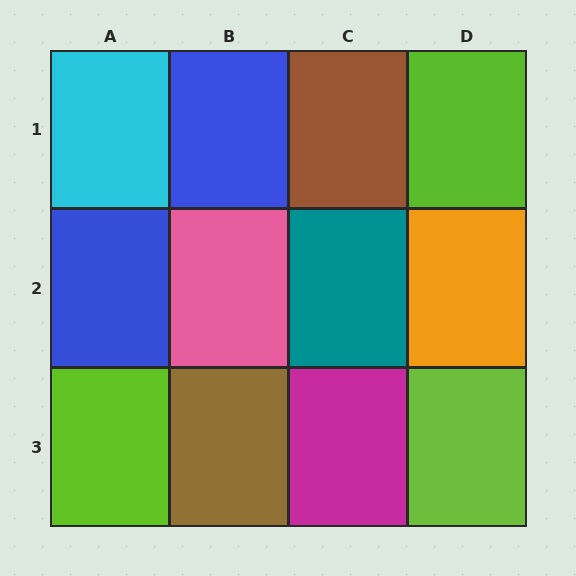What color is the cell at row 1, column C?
Brown.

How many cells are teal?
1 cell is teal.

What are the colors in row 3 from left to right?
Lime, brown, magenta, lime.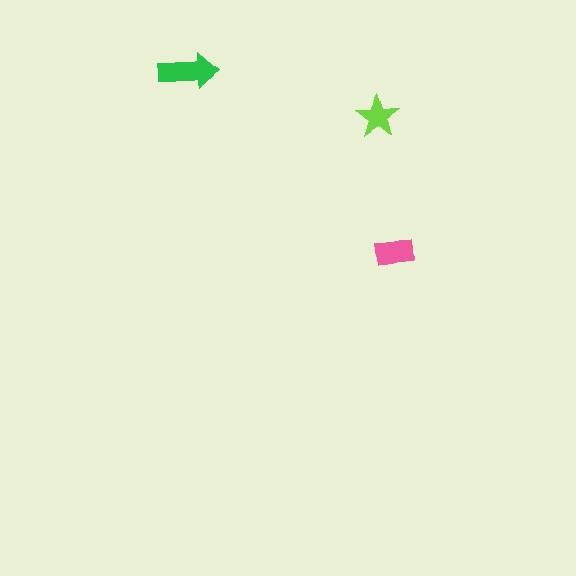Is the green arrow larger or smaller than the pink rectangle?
Larger.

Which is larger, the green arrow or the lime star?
The green arrow.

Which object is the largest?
The green arrow.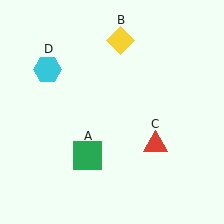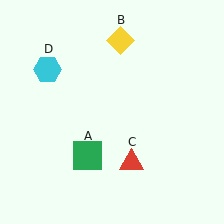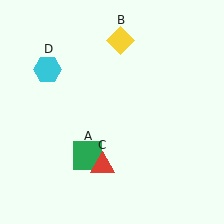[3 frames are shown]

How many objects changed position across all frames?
1 object changed position: red triangle (object C).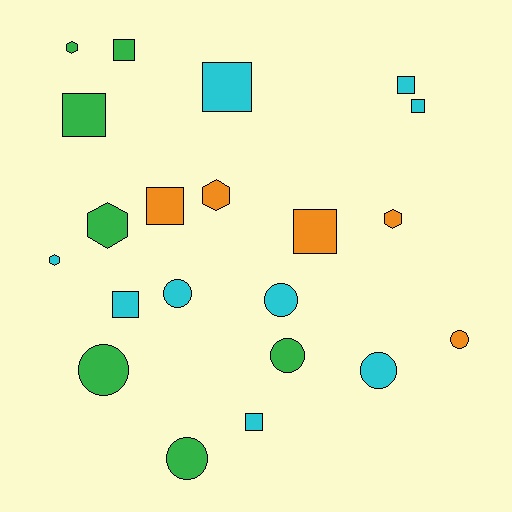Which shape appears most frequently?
Square, with 9 objects.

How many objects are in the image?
There are 21 objects.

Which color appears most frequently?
Cyan, with 9 objects.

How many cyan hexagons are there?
There is 1 cyan hexagon.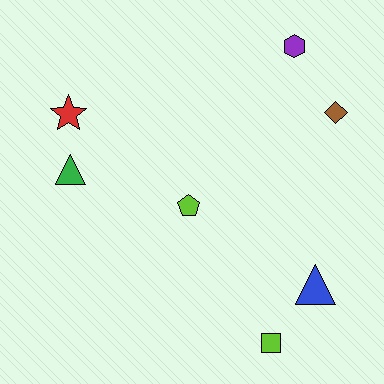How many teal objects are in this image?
There are no teal objects.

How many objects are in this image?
There are 7 objects.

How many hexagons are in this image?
There is 1 hexagon.